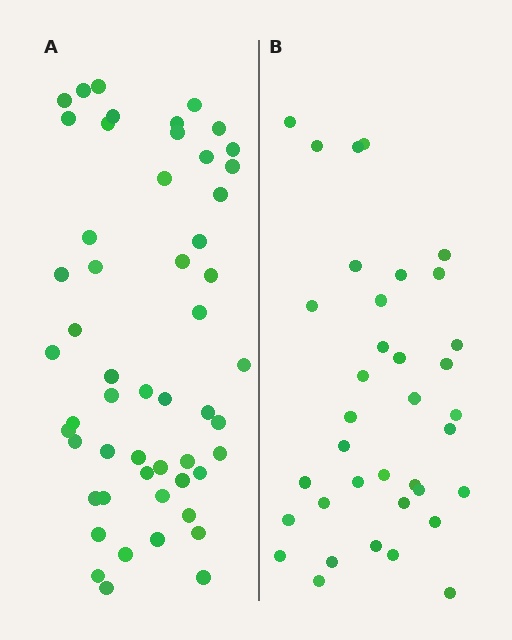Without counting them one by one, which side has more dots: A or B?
Region A (the left region) has more dots.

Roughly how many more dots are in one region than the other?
Region A has approximately 15 more dots than region B.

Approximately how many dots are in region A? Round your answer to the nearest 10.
About 50 dots. (The exact count is 53, which rounds to 50.)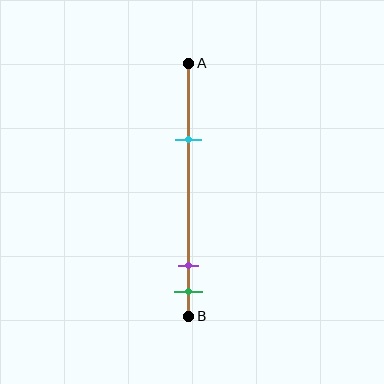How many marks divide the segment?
There are 3 marks dividing the segment.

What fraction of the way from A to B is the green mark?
The green mark is approximately 90% (0.9) of the way from A to B.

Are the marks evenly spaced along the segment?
No, the marks are not evenly spaced.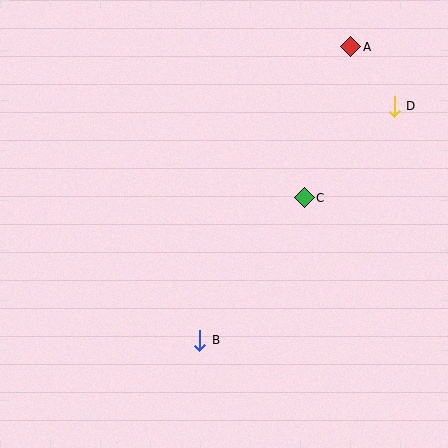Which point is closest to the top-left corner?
Point A is closest to the top-left corner.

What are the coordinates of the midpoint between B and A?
The midpoint between B and A is at (275, 193).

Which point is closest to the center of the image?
Point C at (304, 198) is closest to the center.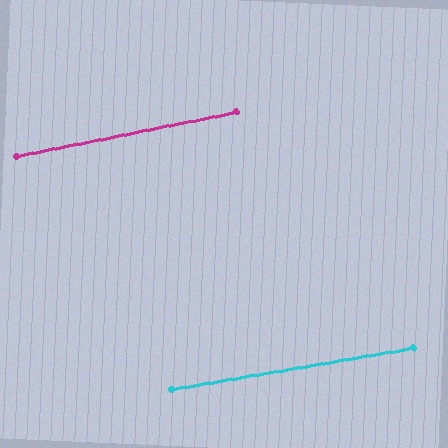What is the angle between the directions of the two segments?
Approximately 1 degree.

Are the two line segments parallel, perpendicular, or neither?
Parallel — their directions differ by only 1.5°.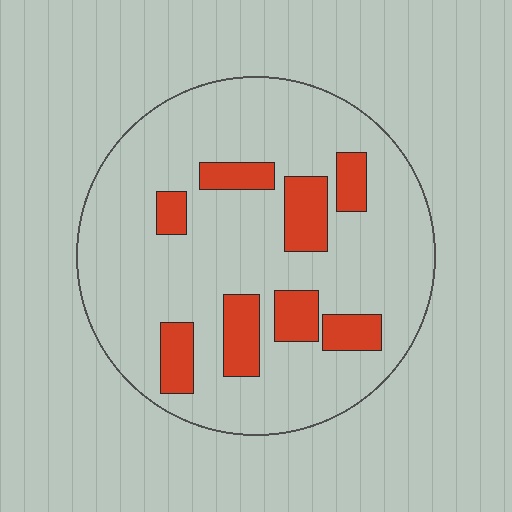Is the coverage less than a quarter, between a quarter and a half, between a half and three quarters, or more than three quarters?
Less than a quarter.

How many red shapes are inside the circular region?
8.